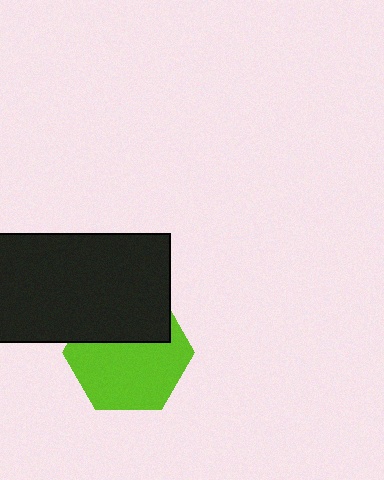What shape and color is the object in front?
The object in front is a black rectangle.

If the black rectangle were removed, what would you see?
You would see the complete lime hexagon.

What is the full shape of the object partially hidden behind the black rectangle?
The partially hidden object is a lime hexagon.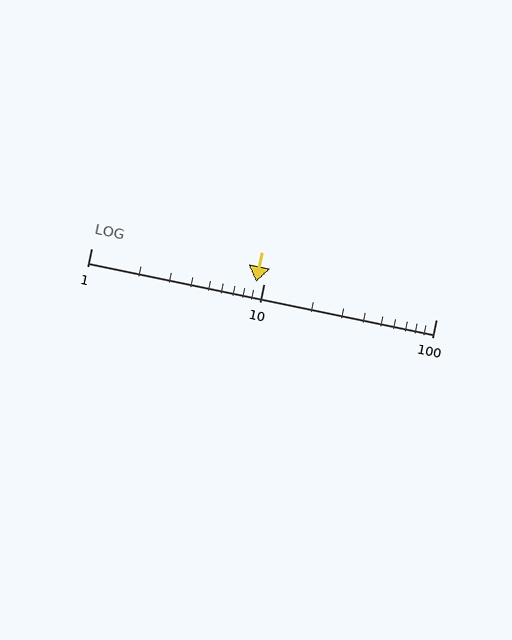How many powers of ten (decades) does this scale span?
The scale spans 2 decades, from 1 to 100.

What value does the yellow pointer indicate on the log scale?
The pointer indicates approximately 9.1.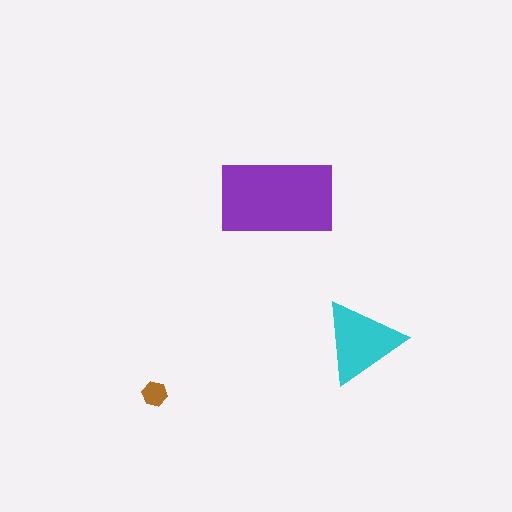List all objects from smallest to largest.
The brown hexagon, the cyan triangle, the purple rectangle.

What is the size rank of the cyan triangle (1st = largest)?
2nd.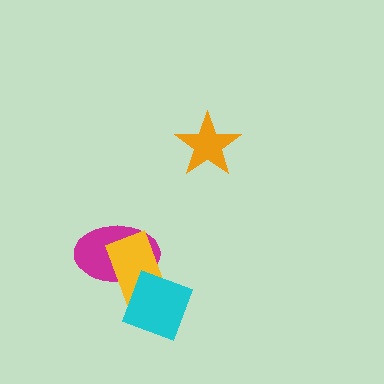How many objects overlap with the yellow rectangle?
2 objects overlap with the yellow rectangle.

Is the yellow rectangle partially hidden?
Yes, it is partially covered by another shape.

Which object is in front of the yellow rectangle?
The cyan diamond is in front of the yellow rectangle.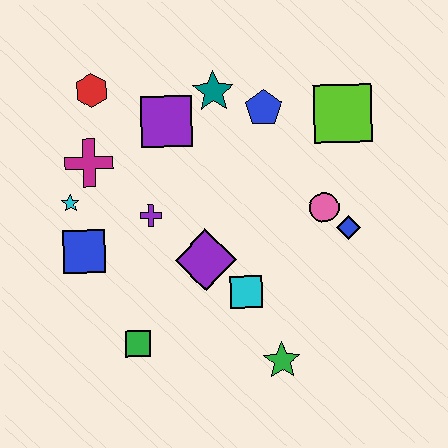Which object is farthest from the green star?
The red hexagon is farthest from the green star.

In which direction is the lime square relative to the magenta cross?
The lime square is to the right of the magenta cross.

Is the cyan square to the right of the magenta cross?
Yes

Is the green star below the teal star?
Yes